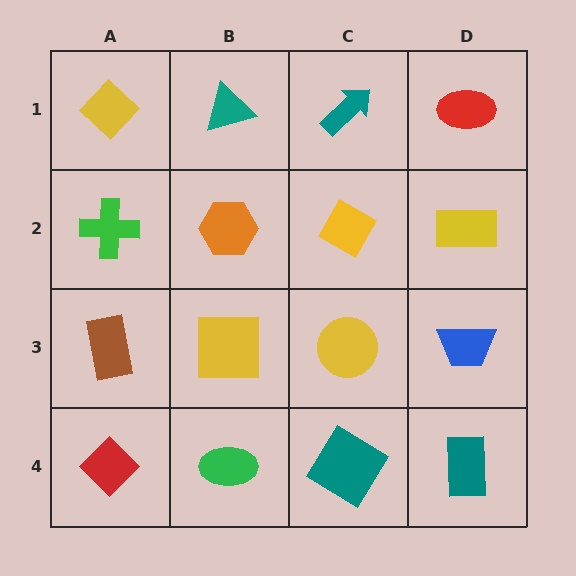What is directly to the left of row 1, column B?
A yellow diamond.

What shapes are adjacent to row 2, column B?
A teal triangle (row 1, column B), a yellow square (row 3, column B), a green cross (row 2, column A), a yellow diamond (row 2, column C).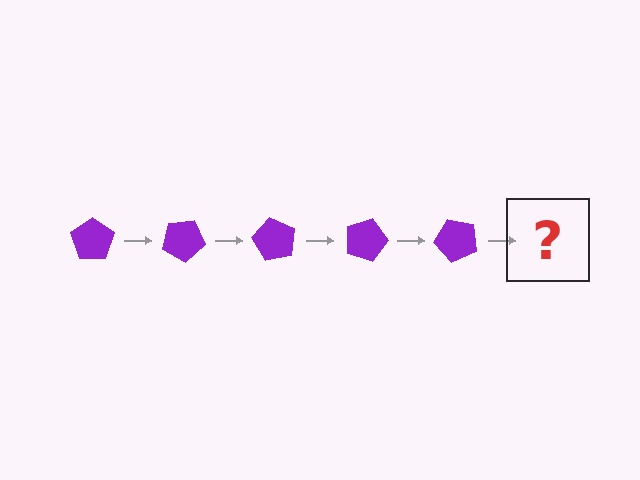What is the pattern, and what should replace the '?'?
The pattern is that the pentagon rotates 30 degrees each step. The '?' should be a purple pentagon rotated 150 degrees.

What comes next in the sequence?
The next element should be a purple pentagon rotated 150 degrees.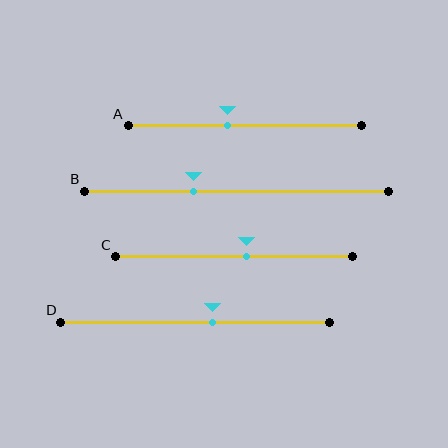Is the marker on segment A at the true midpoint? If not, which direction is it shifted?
No, the marker on segment A is shifted to the left by about 7% of the segment length.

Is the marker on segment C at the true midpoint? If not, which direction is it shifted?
No, the marker on segment C is shifted to the right by about 5% of the segment length.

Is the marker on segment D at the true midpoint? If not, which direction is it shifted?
No, the marker on segment D is shifted to the right by about 6% of the segment length.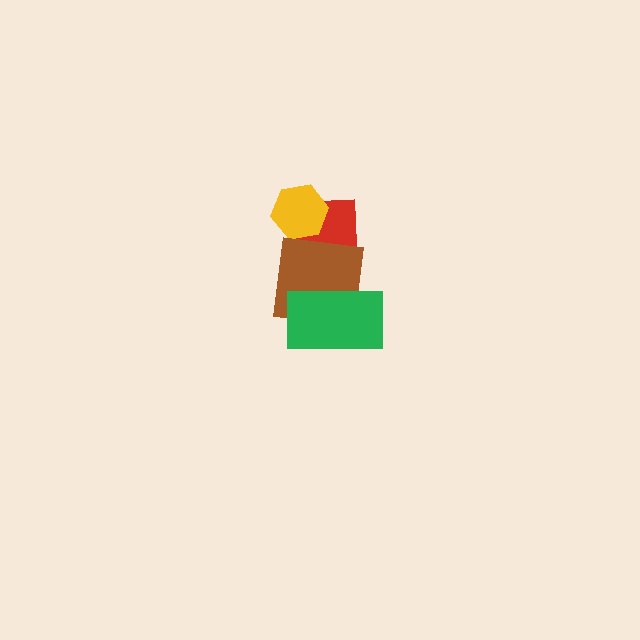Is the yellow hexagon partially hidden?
No, no other shape covers it.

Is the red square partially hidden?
Yes, it is partially covered by another shape.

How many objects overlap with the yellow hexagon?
1 object overlaps with the yellow hexagon.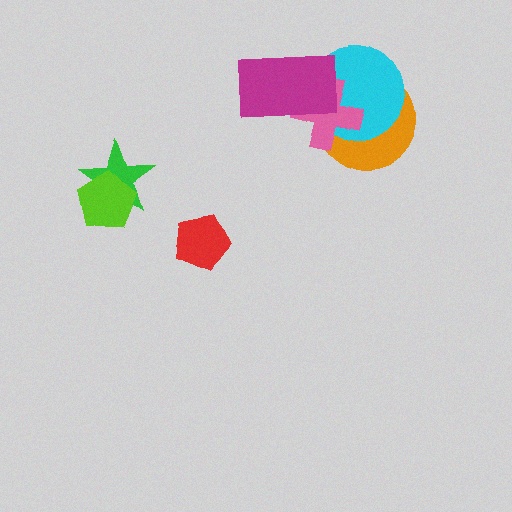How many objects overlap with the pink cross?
3 objects overlap with the pink cross.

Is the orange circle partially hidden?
Yes, it is partially covered by another shape.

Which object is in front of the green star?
The lime pentagon is in front of the green star.